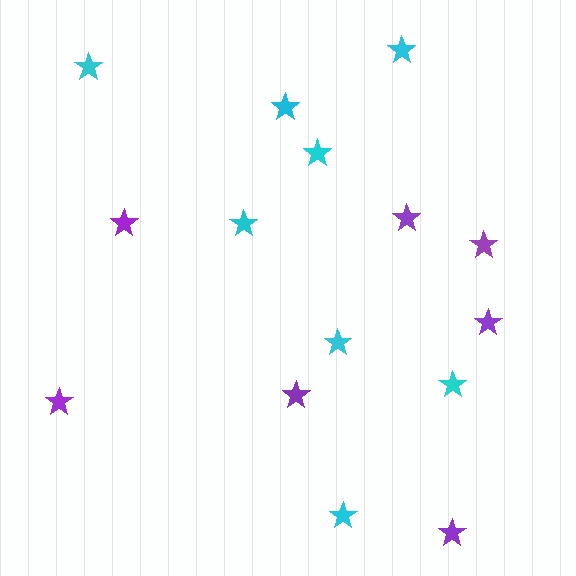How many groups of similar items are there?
There are 2 groups: one group of cyan stars (8) and one group of purple stars (7).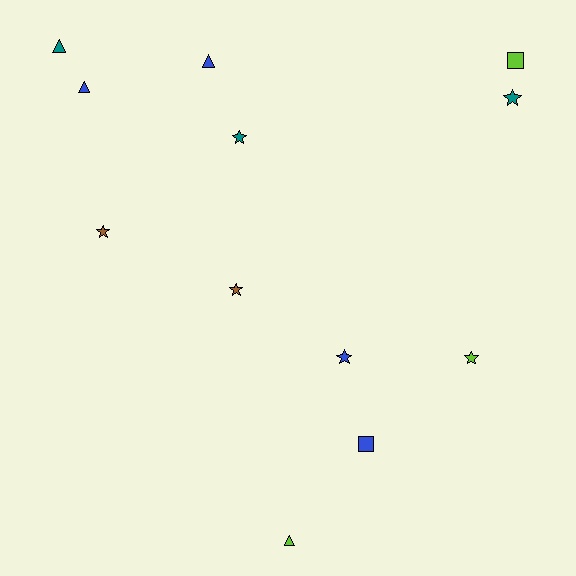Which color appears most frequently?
Blue, with 4 objects.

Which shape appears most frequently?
Star, with 6 objects.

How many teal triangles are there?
There is 1 teal triangle.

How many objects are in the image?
There are 12 objects.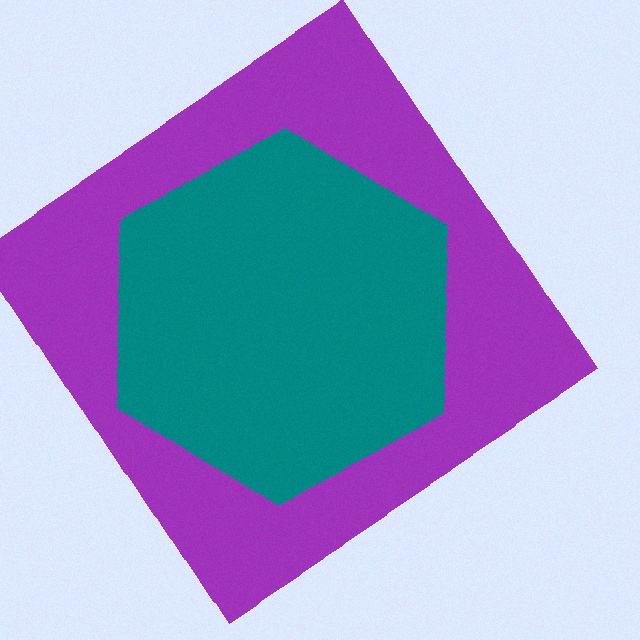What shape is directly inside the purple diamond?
The teal hexagon.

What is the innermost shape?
The teal hexagon.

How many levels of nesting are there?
2.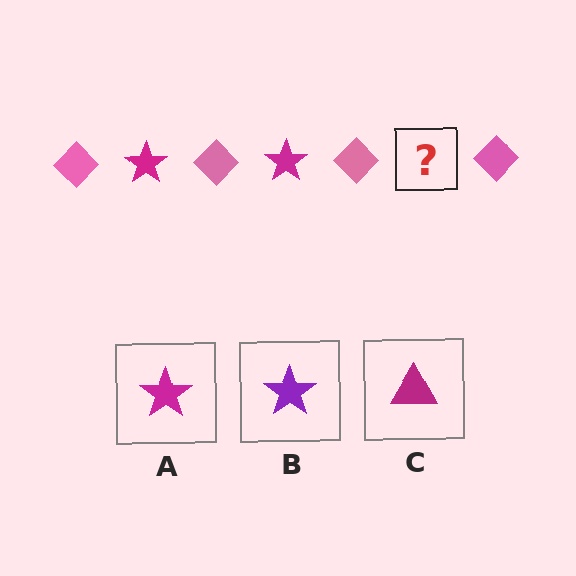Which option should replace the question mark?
Option A.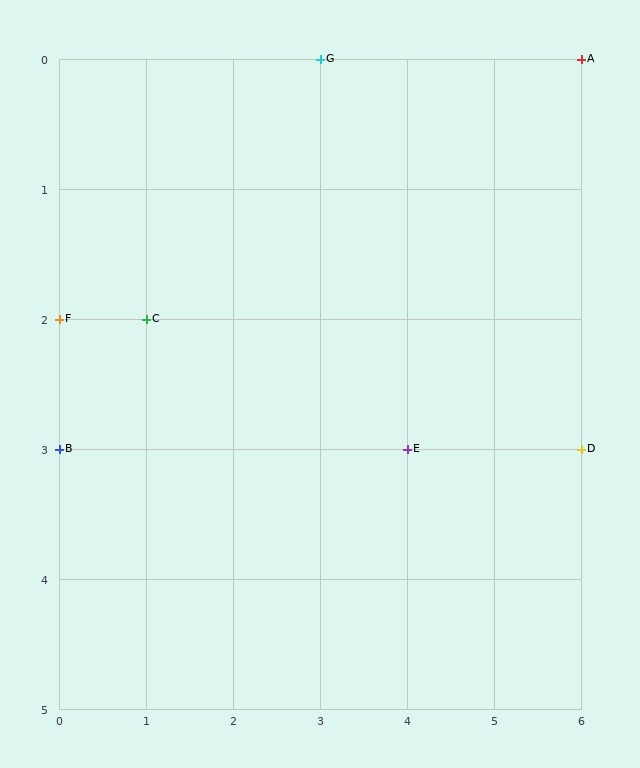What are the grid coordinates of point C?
Point C is at grid coordinates (1, 2).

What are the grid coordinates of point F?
Point F is at grid coordinates (0, 2).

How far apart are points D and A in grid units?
Points D and A are 3 rows apart.